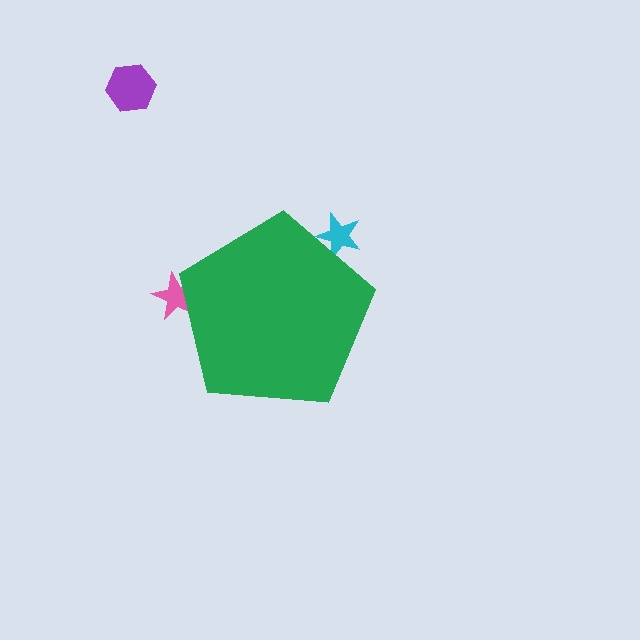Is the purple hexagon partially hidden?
No, the purple hexagon is fully visible.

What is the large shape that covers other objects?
A green pentagon.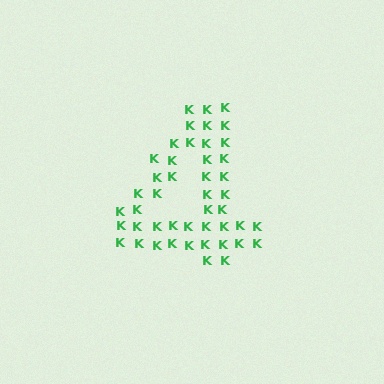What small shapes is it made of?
It is made of small letter K's.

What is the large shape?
The large shape is the digit 4.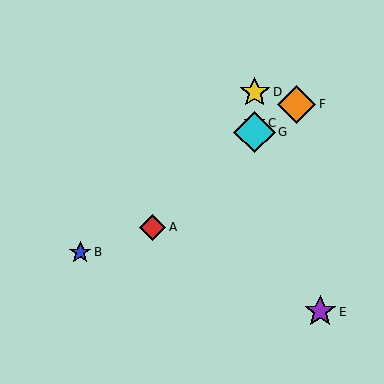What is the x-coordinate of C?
Object C is at x≈255.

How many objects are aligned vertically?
3 objects (C, D, G) are aligned vertically.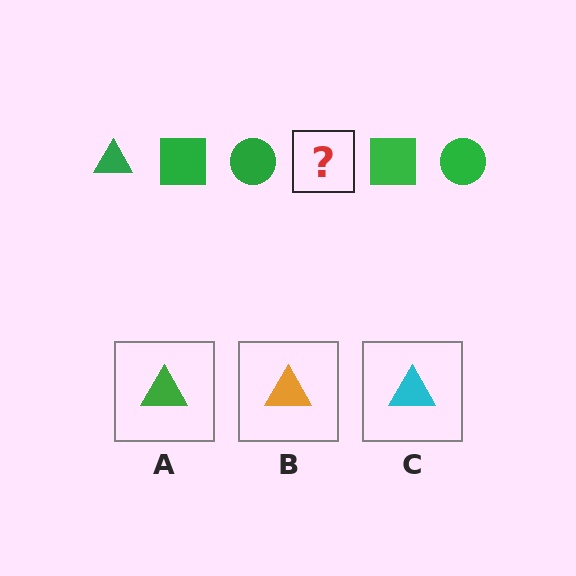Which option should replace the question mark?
Option A.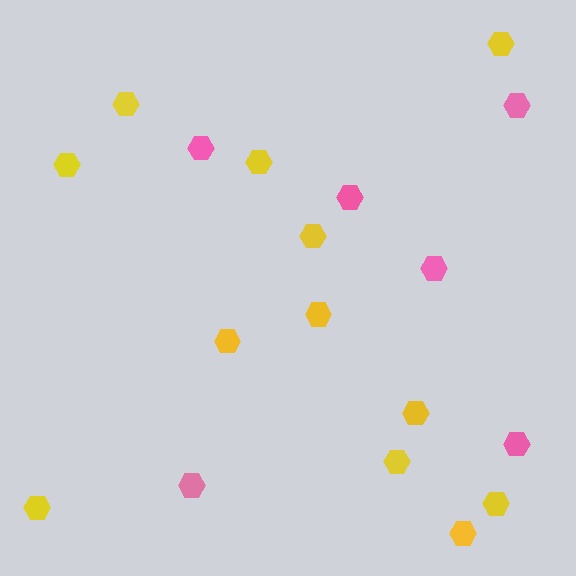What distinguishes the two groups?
There are 2 groups: one group of pink hexagons (6) and one group of yellow hexagons (12).